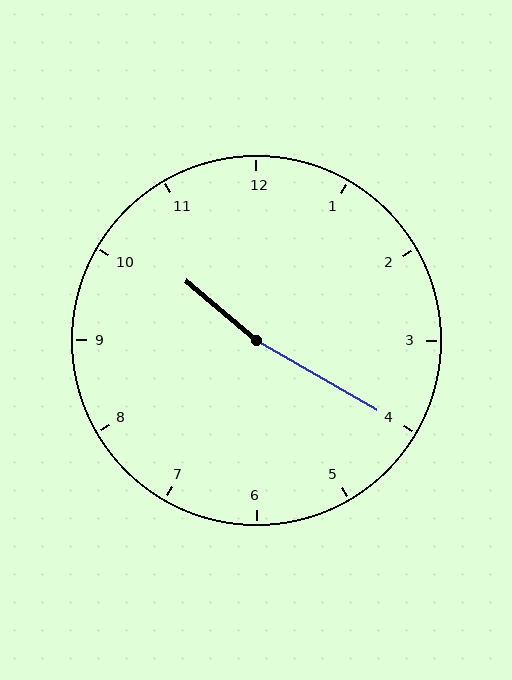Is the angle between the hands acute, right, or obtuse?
It is obtuse.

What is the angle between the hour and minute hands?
Approximately 170 degrees.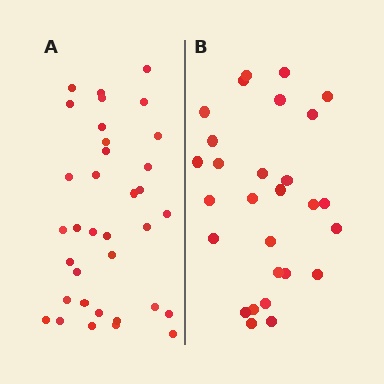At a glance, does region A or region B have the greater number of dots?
Region A (the left region) has more dots.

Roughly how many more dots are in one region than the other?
Region A has roughly 8 or so more dots than region B.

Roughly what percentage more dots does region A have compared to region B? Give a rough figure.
About 25% more.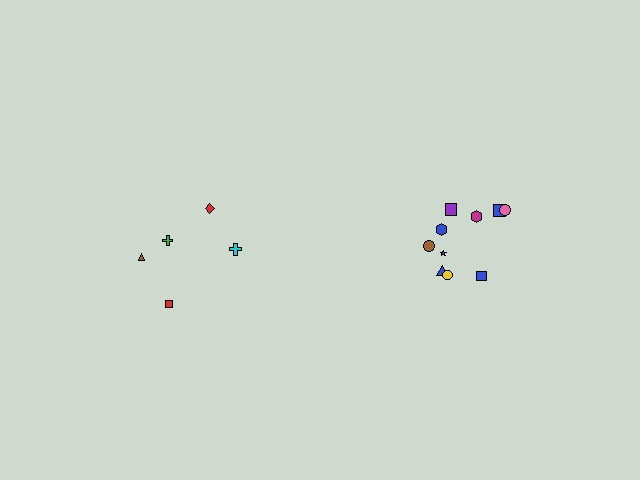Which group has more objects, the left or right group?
The right group.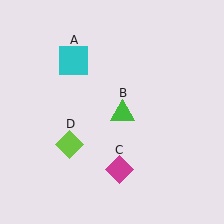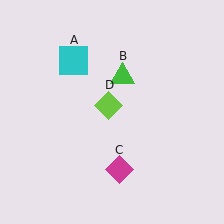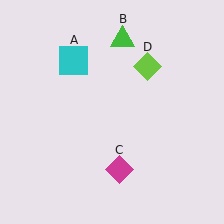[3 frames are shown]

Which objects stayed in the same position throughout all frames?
Cyan square (object A) and magenta diamond (object C) remained stationary.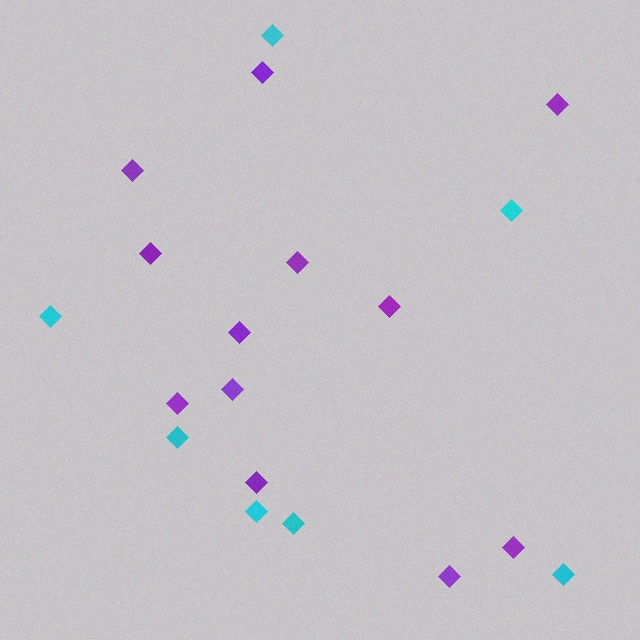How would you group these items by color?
There are 2 groups: one group of purple diamonds (12) and one group of cyan diamonds (7).